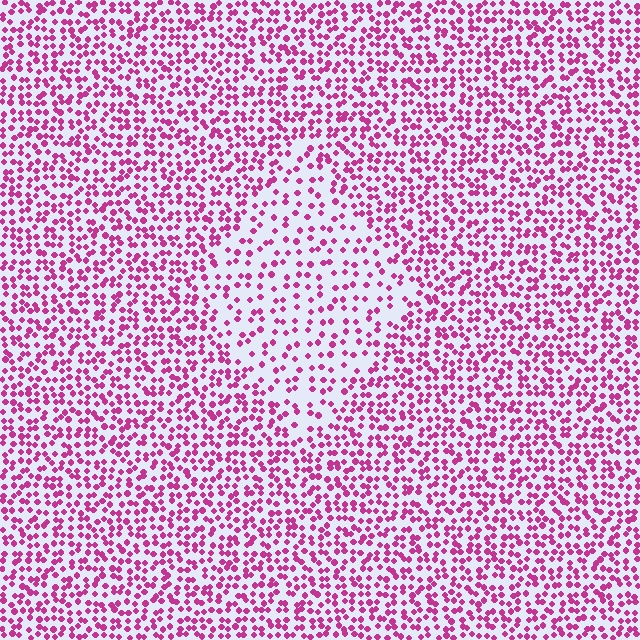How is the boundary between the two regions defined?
The boundary is defined by a change in element density (approximately 2.0x ratio). All elements are the same color, size, and shape.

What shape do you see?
I see a diamond.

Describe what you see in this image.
The image contains small magenta elements arranged at two different densities. A diamond-shaped region is visible where the elements are less densely packed than the surrounding area.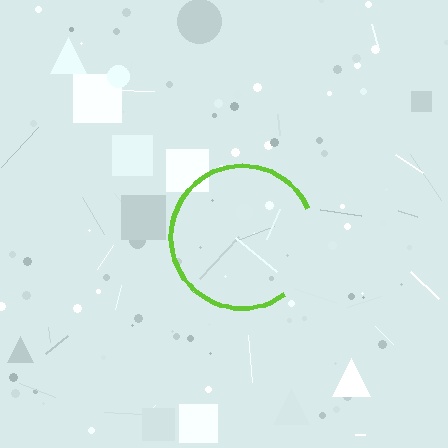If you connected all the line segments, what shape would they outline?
They would outline a circle.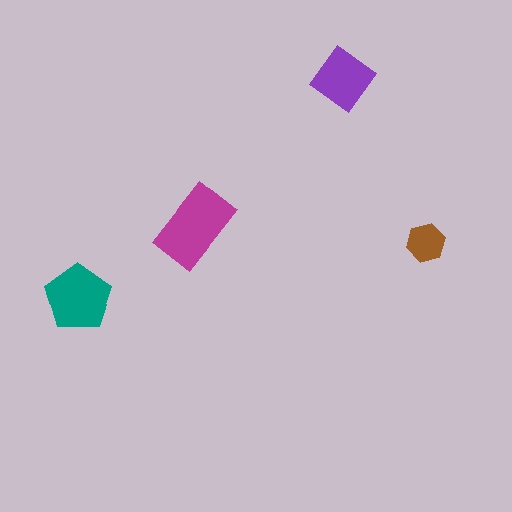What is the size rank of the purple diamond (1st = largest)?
3rd.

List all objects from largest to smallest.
The magenta rectangle, the teal pentagon, the purple diamond, the brown hexagon.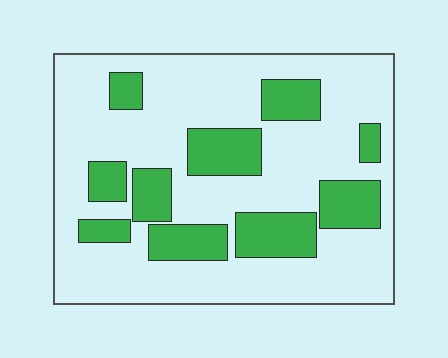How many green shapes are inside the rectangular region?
10.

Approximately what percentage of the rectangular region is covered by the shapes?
Approximately 25%.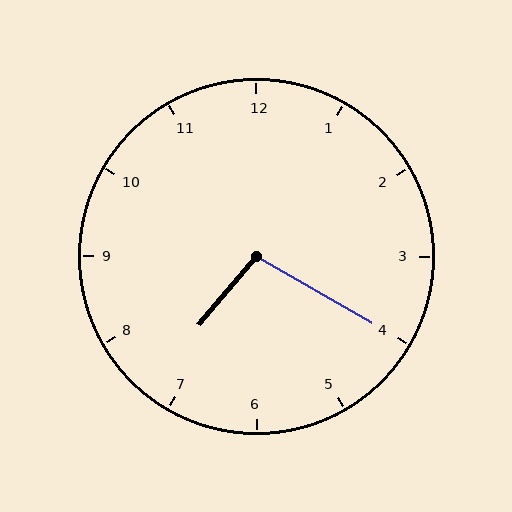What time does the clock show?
7:20.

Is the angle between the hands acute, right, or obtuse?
It is obtuse.